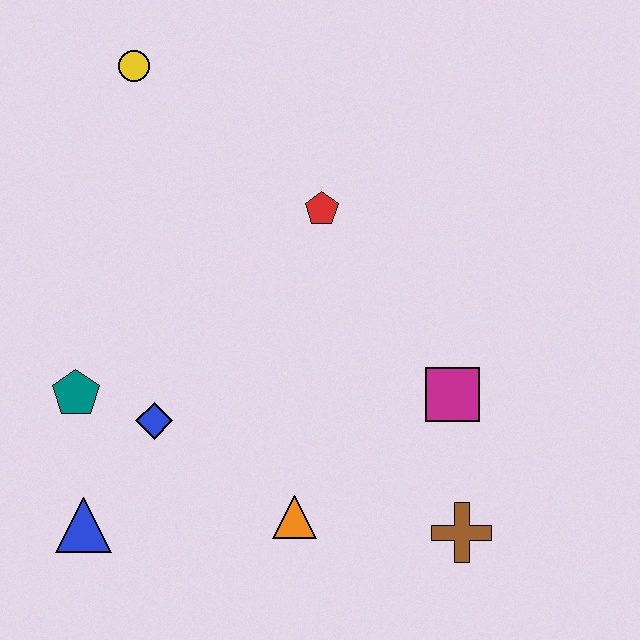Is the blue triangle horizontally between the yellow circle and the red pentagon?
No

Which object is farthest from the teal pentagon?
The brown cross is farthest from the teal pentagon.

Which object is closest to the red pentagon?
The magenta square is closest to the red pentagon.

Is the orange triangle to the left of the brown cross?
Yes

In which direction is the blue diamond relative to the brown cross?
The blue diamond is to the left of the brown cross.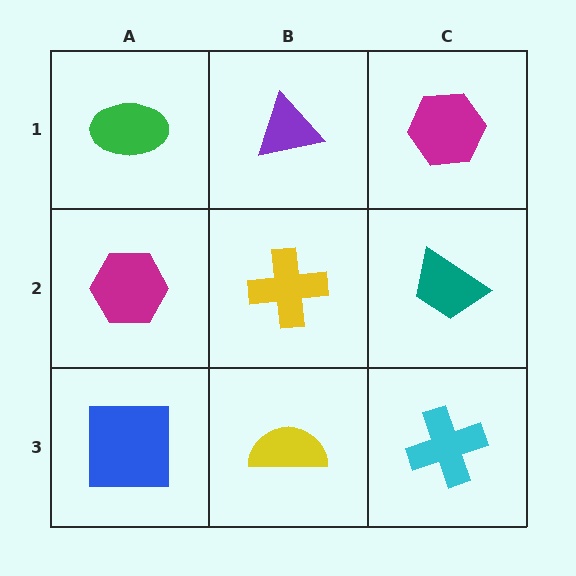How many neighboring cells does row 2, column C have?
3.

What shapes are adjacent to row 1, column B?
A yellow cross (row 2, column B), a green ellipse (row 1, column A), a magenta hexagon (row 1, column C).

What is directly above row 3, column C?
A teal trapezoid.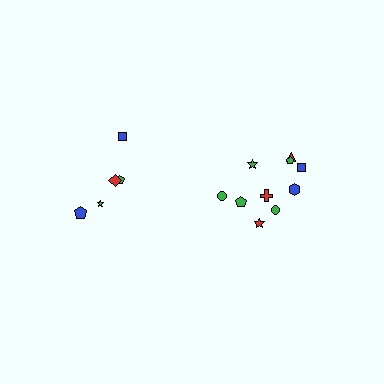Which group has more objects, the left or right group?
The right group.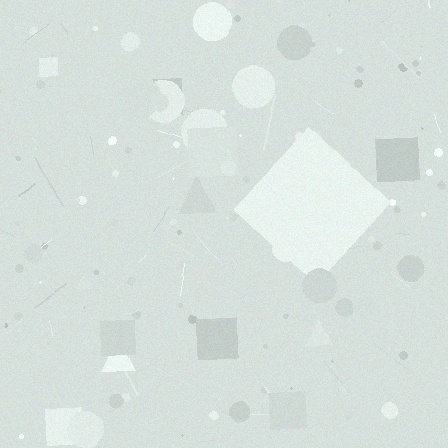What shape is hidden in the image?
A diamond is hidden in the image.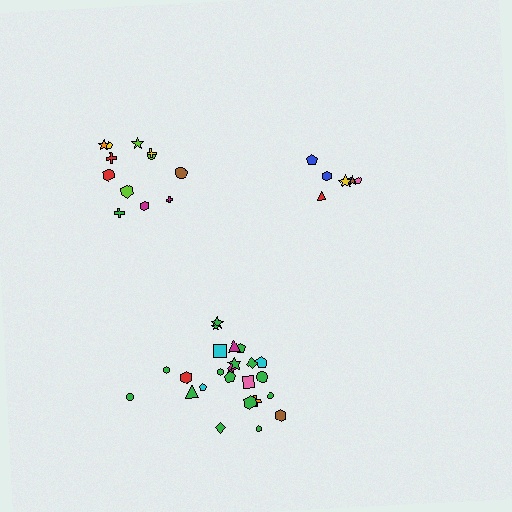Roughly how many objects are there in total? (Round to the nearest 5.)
Roughly 45 objects in total.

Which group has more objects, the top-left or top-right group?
The top-left group.